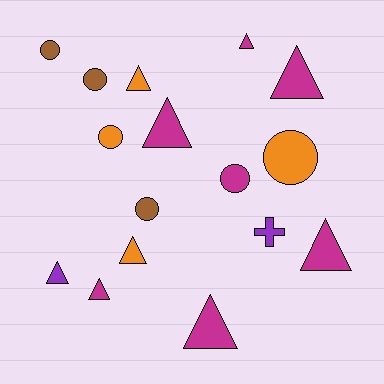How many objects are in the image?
There are 16 objects.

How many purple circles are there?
There are no purple circles.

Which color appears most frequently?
Magenta, with 7 objects.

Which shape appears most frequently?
Triangle, with 9 objects.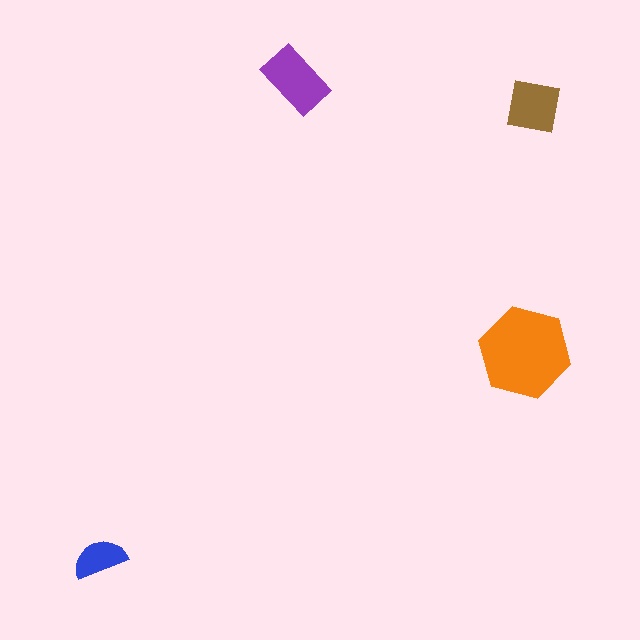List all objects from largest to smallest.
The orange hexagon, the purple rectangle, the brown square, the blue semicircle.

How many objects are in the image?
There are 4 objects in the image.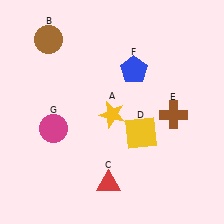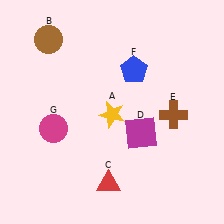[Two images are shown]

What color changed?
The square (D) changed from yellow in Image 1 to magenta in Image 2.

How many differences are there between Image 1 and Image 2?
There is 1 difference between the two images.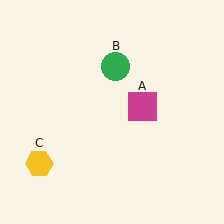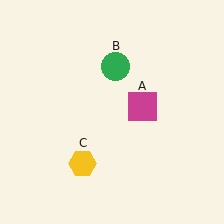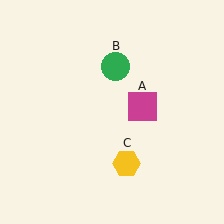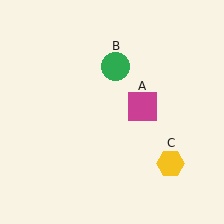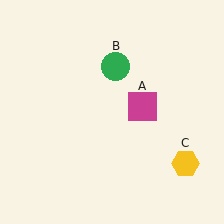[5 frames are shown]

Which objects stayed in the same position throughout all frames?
Magenta square (object A) and green circle (object B) remained stationary.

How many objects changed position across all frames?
1 object changed position: yellow hexagon (object C).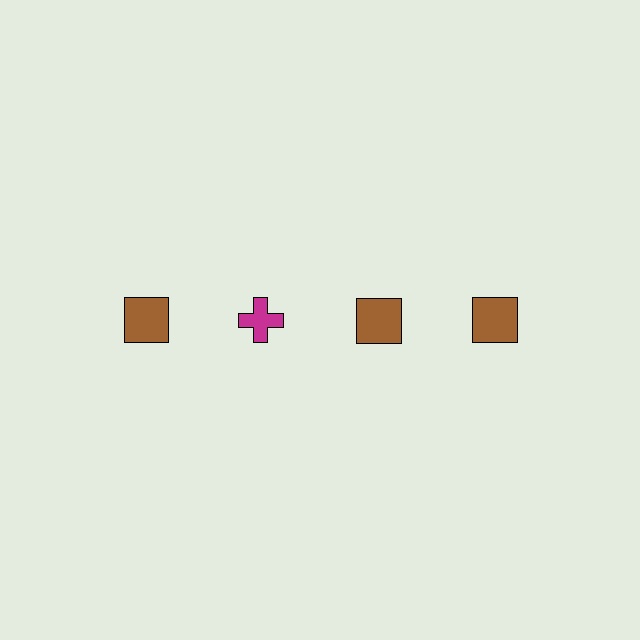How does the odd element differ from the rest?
It differs in both color (magenta instead of brown) and shape (cross instead of square).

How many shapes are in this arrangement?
There are 4 shapes arranged in a grid pattern.